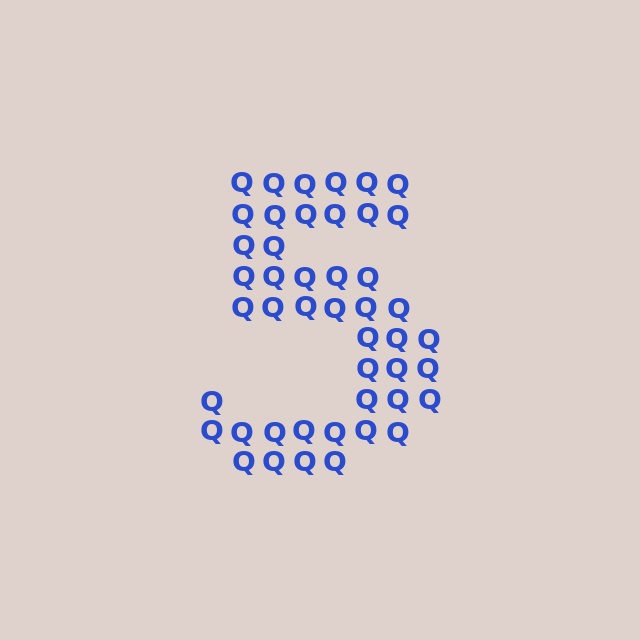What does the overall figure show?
The overall figure shows the digit 5.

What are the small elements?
The small elements are letter Q's.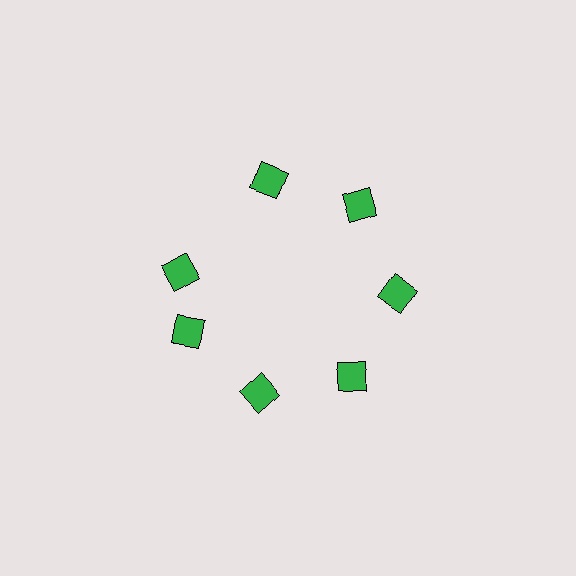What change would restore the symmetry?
The symmetry would be restored by rotating it back into even spacing with its neighbors so that all 7 diamonds sit at equal angles and equal distance from the center.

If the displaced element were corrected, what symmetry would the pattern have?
It would have 7-fold rotational symmetry — the pattern would map onto itself every 51 degrees.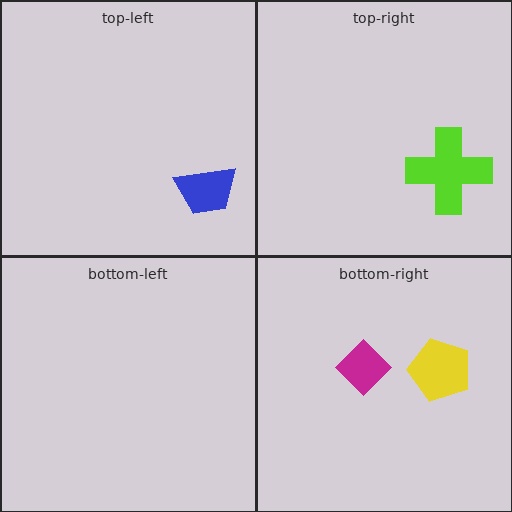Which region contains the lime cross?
The top-right region.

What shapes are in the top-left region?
The blue trapezoid.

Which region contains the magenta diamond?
The bottom-right region.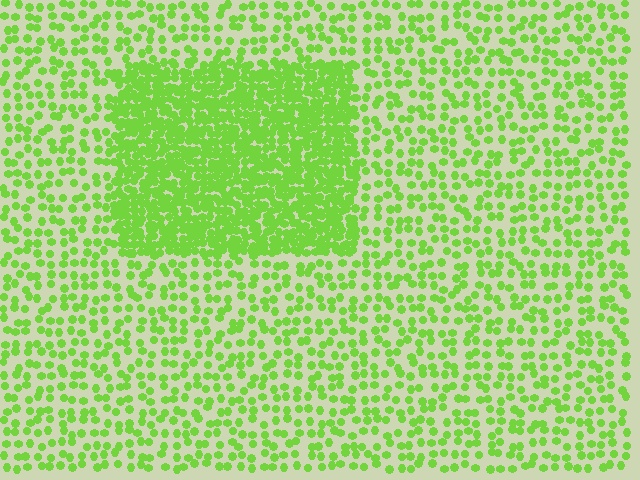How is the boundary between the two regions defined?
The boundary is defined by a change in element density (approximately 2.7x ratio). All elements are the same color, size, and shape.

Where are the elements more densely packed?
The elements are more densely packed inside the rectangle boundary.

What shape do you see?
I see a rectangle.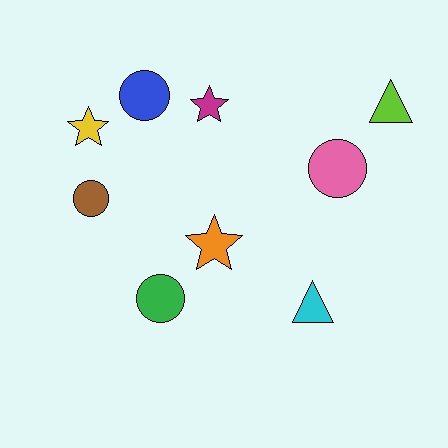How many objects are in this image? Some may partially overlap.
There are 9 objects.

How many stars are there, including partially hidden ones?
There are 3 stars.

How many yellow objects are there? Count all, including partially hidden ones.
There is 1 yellow object.